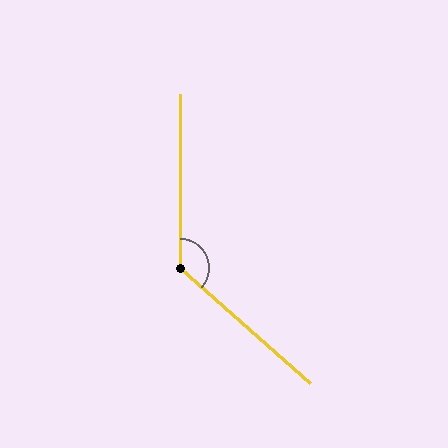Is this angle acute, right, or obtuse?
It is obtuse.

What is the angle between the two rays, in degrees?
Approximately 132 degrees.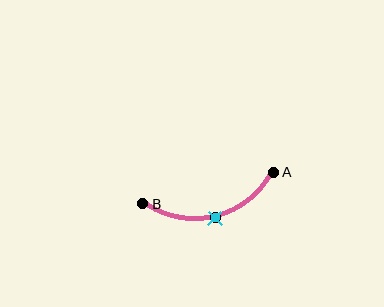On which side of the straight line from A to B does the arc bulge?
The arc bulges below the straight line connecting A and B.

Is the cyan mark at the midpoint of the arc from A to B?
Yes. The cyan mark lies on the arc at equal arc-length from both A and B — it is the arc midpoint.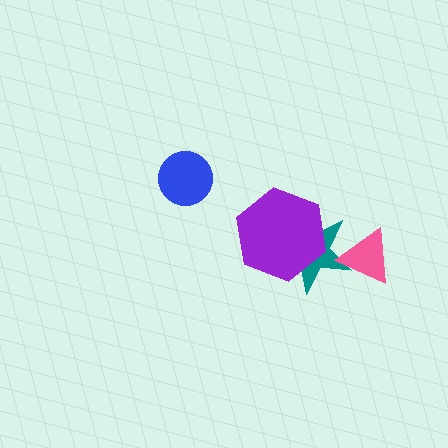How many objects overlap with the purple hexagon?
1 object overlaps with the purple hexagon.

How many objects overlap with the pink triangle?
1 object overlaps with the pink triangle.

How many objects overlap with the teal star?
2 objects overlap with the teal star.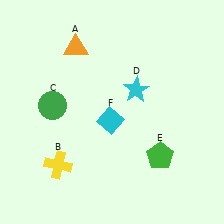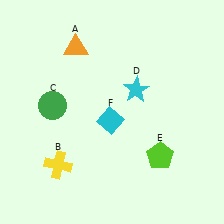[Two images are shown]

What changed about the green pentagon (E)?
In Image 1, E is green. In Image 2, it changed to lime.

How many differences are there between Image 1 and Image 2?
There is 1 difference between the two images.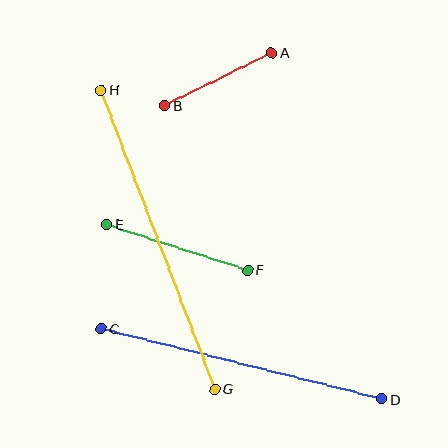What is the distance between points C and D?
The distance is approximately 289 pixels.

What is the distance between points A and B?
The distance is approximately 119 pixels.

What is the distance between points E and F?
The distance is approximately 148 pixels.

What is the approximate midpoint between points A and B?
The midpoint is at approximately (218, 79) pixels.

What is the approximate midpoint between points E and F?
The midpoint is at approximately (177, 247) pixels.